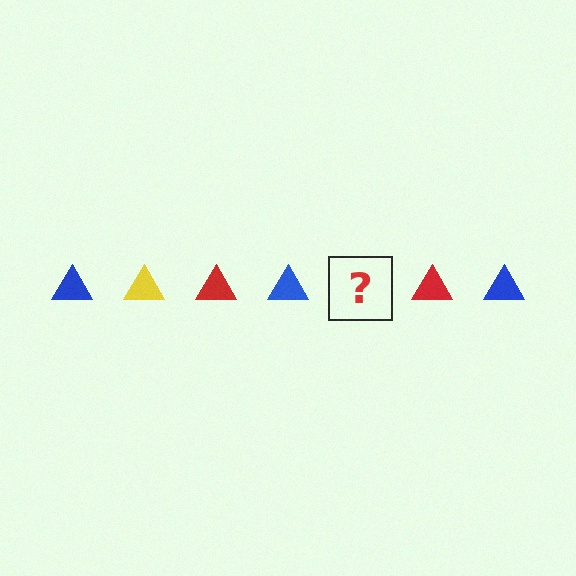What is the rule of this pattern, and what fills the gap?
The rule is that the pattern cycles through blue, yellow, red triangles. The gap should be filled with a yellow triangle.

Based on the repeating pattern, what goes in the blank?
The blank should be a yellow triangle.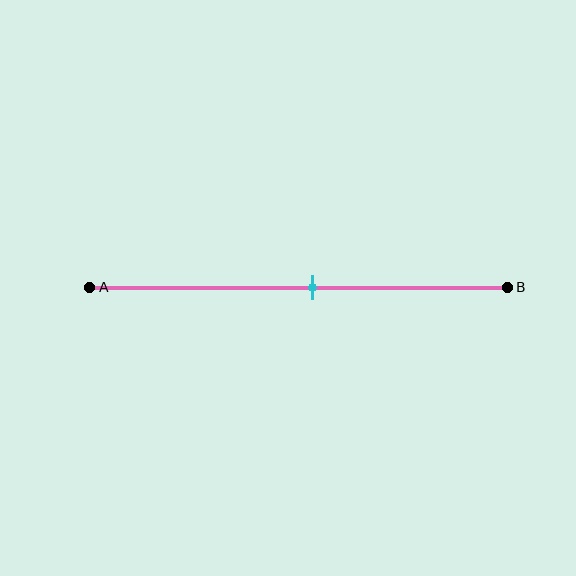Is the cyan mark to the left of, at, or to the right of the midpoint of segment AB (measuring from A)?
The cyan mark is to the right of the midpoint of segment AB.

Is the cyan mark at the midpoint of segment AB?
No, the mark is at about 55% from A, not at the 50% midpoint.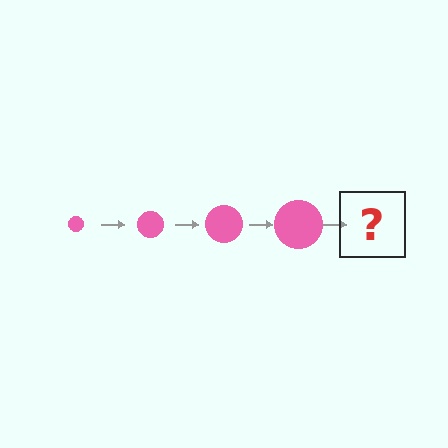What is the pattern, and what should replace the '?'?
The pattern is that the circle gets progressively larger each step. The '?' should be a pink circle, larger than the previous one.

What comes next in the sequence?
The next element should be a pink circle, larger than the previous one.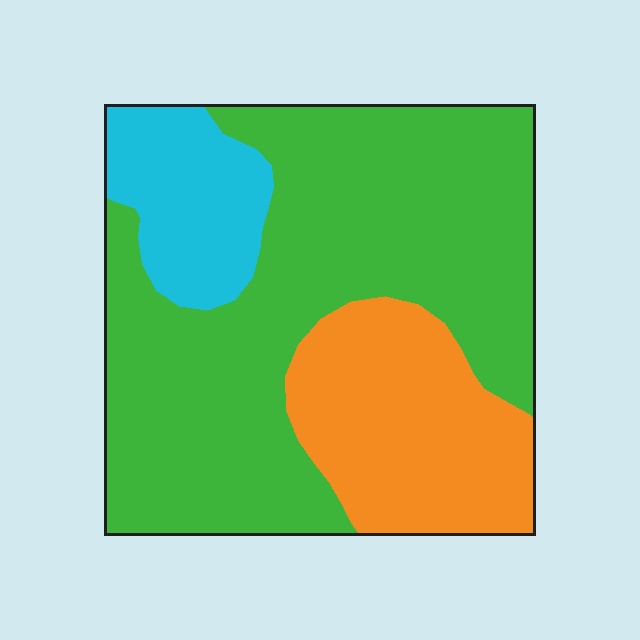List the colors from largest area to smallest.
From largest to smallest: green, orange, cyan.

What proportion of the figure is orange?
Orange covers around 25% of the figure.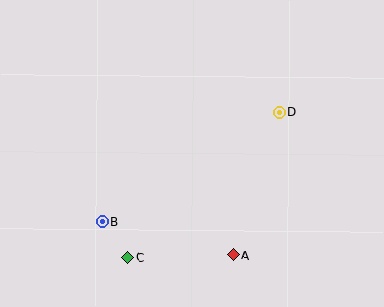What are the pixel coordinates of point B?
Point B is at (102, 222).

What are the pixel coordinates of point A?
Point A is at (233, 255).